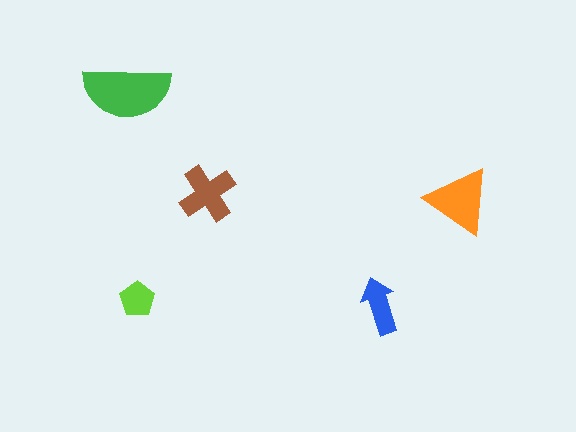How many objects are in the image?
There are 5 objects in the image.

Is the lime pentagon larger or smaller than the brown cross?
Smaller.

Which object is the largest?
The green semicircle.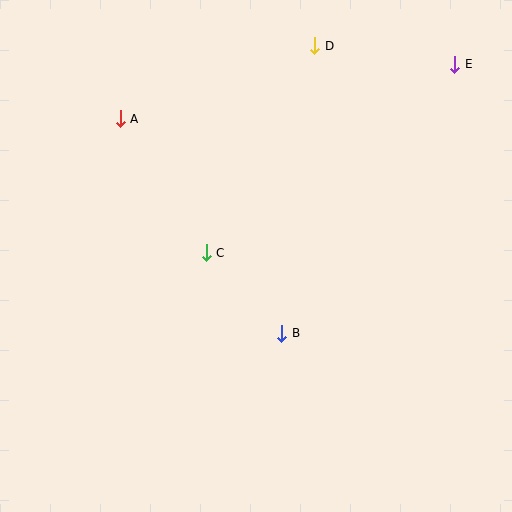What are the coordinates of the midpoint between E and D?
The midpoint between E and D is at (385, 55).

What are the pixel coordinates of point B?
Point B is at (282, 333).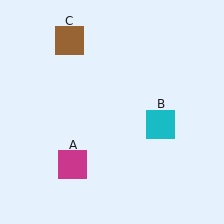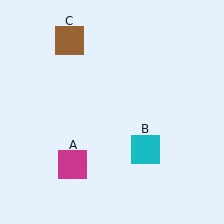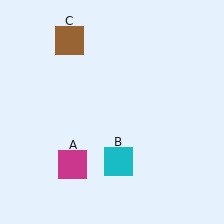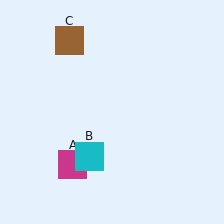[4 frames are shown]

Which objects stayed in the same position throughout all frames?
Magenta square (object A) and brown square (object C) remained stationary.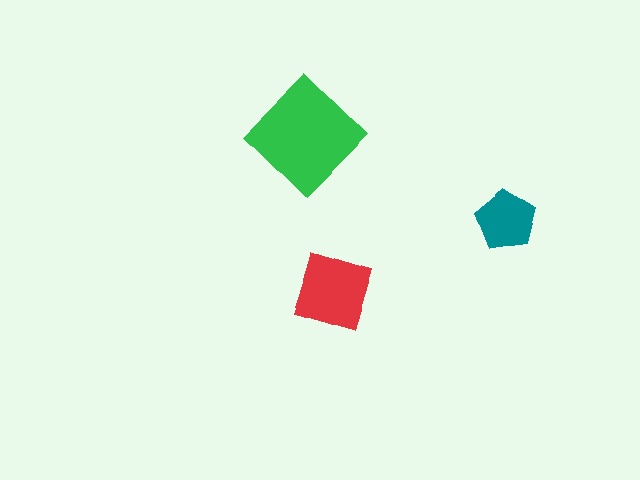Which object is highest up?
The green diamond is topmost.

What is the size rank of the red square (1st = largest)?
2nd.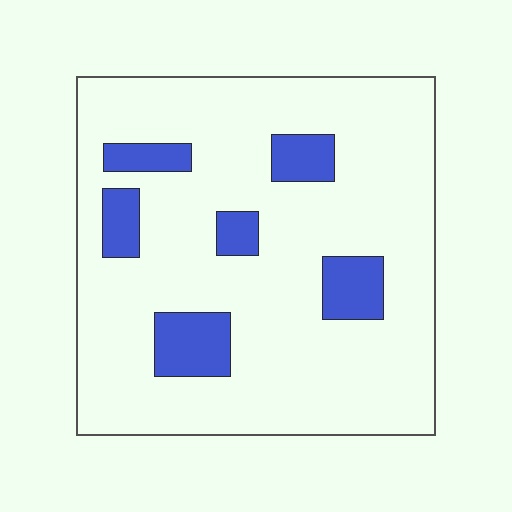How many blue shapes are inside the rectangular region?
6.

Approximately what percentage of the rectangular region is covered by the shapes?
Approximately 15%.